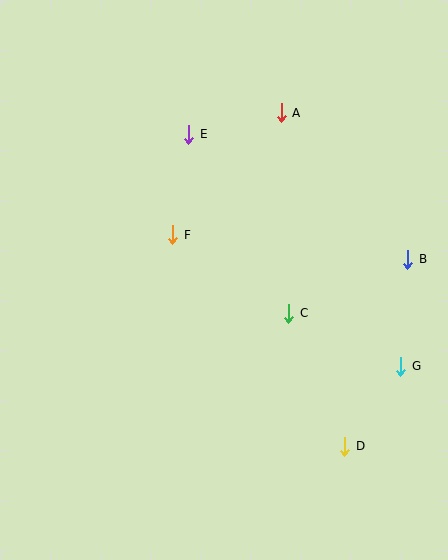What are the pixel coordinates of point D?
Point D is at (345, 447).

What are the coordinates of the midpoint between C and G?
The midpoint between C and G is at (345, 340).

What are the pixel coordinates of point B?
Point B is at (408, 259).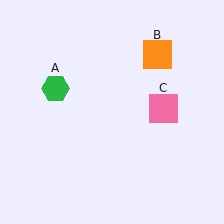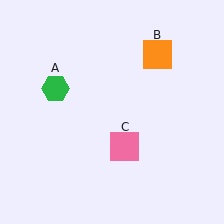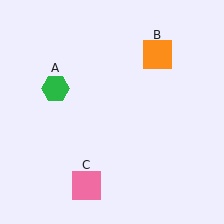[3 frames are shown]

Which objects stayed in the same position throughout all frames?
Green hexagon (object A) and orange square (object B) remained stationary.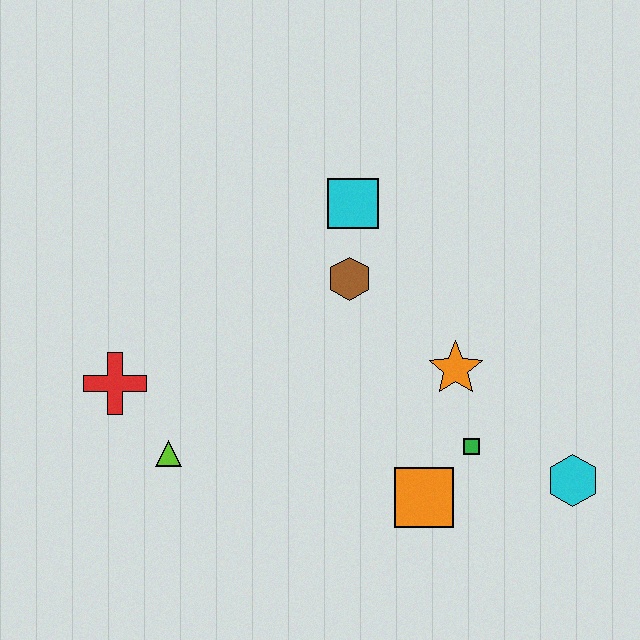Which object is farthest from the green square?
The red cross is farthest from the green square.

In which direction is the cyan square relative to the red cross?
The cyan square is to the right of the red cross.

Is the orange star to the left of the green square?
Yes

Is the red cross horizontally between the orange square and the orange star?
No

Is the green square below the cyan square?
Yes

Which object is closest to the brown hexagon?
The cyan square is closest to the brown hexagon.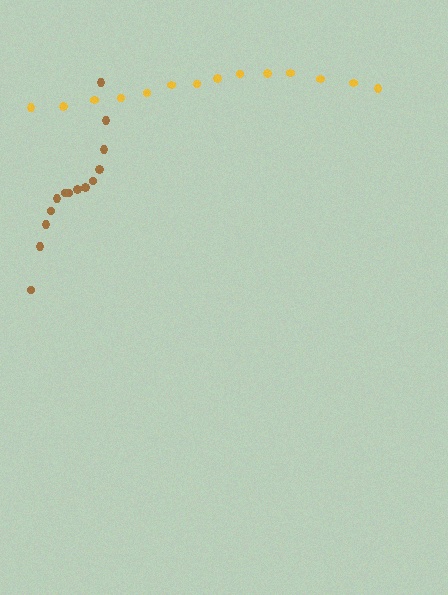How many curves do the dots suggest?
There are 2 distinct paths.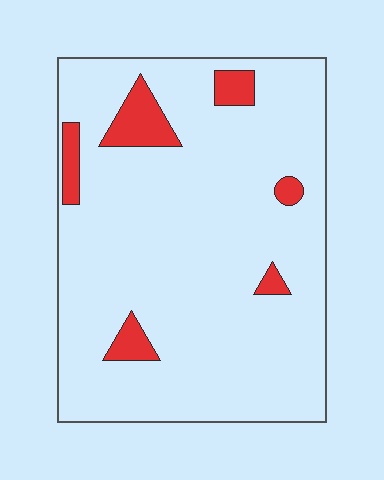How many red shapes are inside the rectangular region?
6.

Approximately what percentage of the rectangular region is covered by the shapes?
Approximately 10%.